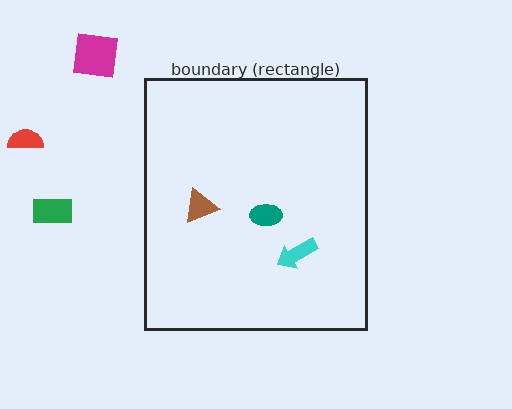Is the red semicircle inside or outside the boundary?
Outside.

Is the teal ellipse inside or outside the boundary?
Inside.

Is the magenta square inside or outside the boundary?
Outside.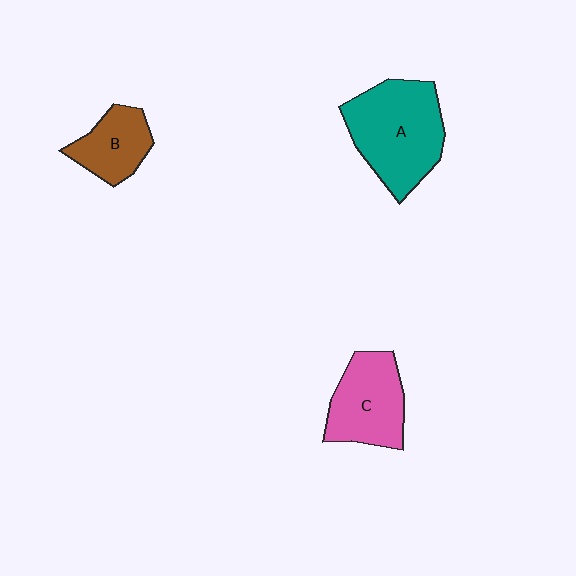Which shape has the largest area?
Shape A (teal).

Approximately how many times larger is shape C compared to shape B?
Approximately 1.4 times.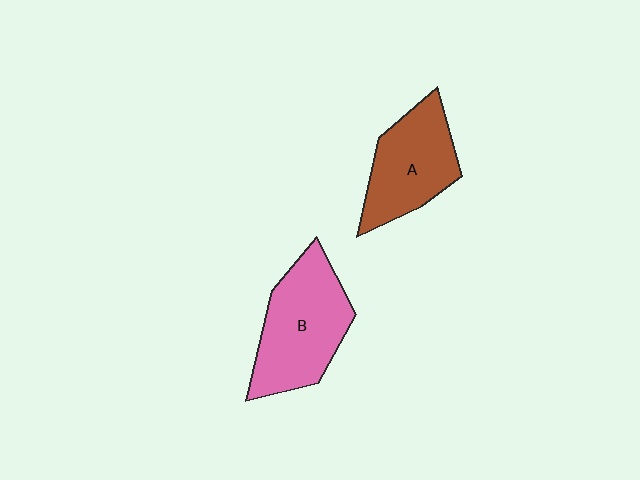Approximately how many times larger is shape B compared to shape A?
Approximately 1.2 times.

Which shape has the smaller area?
Shape A (brown).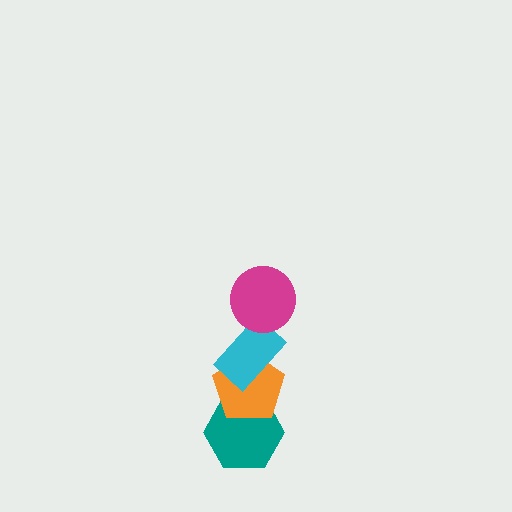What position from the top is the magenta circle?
The magenta circle is 1st from the top.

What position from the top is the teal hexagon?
The teal hexagon is 4th from the top.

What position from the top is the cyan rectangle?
The cyan rectangle is 2nd from the top.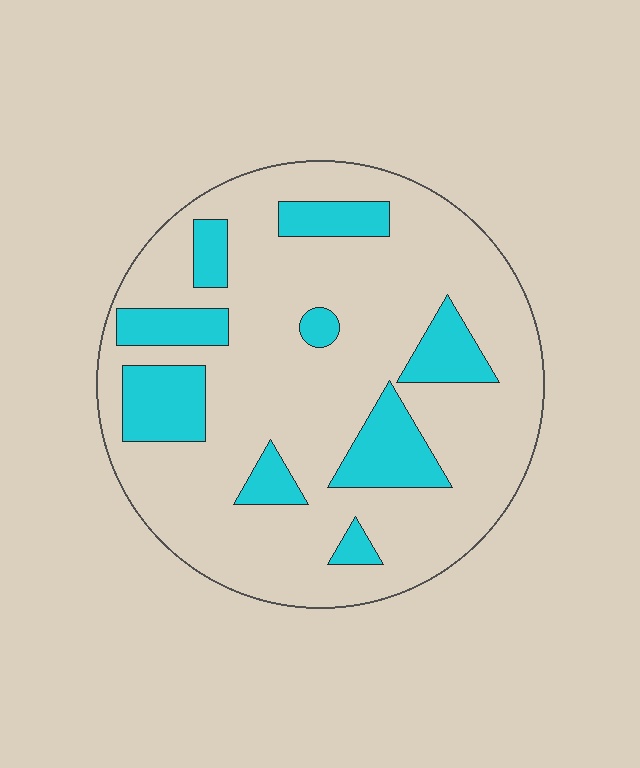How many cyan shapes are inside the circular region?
9.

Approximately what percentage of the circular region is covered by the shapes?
Approximately 20%.